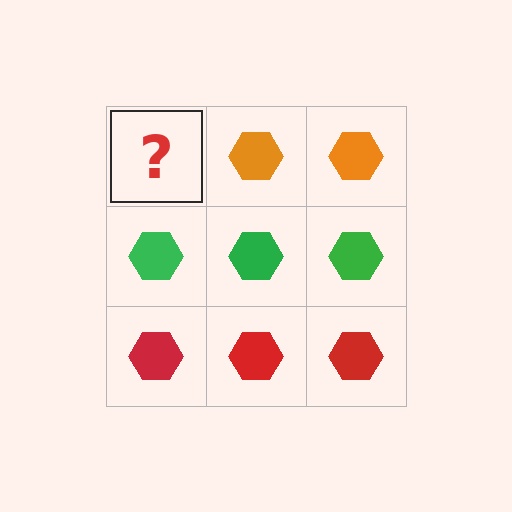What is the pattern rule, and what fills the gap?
The rule is that each row has a consistent color. The gap should be filled with an orange hexagon.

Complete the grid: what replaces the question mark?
The question mark should be replaced with an orange hexagon.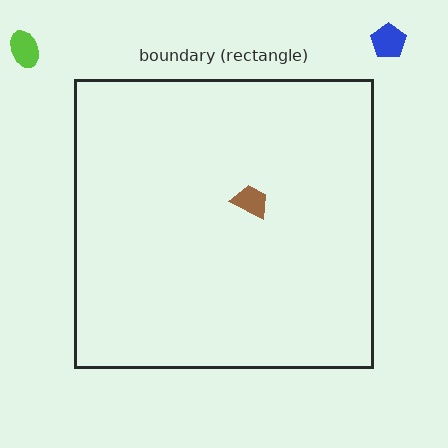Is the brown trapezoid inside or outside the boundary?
Inside.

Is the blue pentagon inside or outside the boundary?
Outside.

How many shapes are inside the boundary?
1 inside, 2 outside.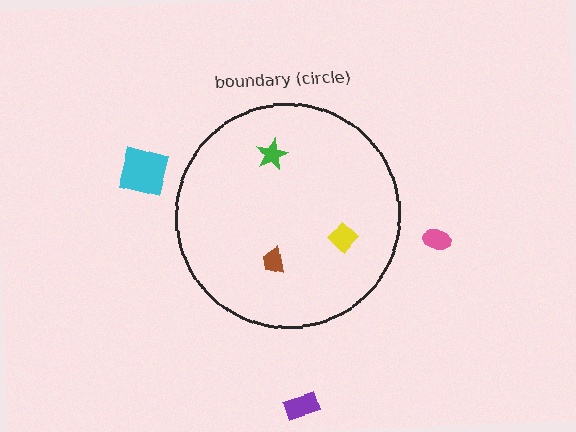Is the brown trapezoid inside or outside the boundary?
Inside.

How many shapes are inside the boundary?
3 inside, 3 outside.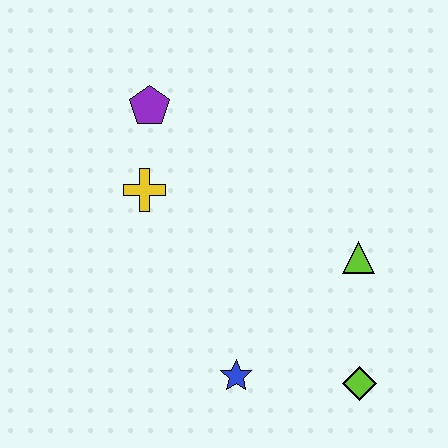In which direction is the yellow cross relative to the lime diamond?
The yellow cross is to the left of the lime diamond.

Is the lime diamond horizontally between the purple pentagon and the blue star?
No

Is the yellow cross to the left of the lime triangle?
Yes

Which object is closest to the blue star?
The lime diamond is closest to the blue star.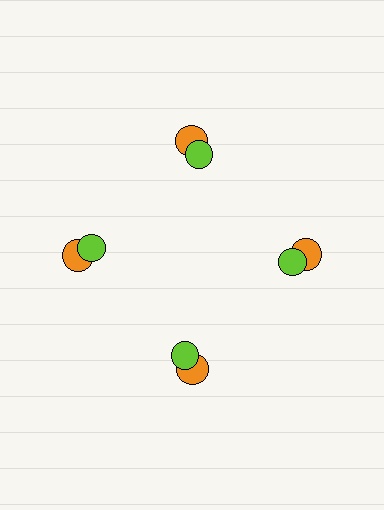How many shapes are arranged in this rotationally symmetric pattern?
There are 8 shapes, arranged in 4 groups of 2.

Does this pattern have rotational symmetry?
Yes, this pattern has 4-fold rotational symmetry. It looks the same after rotating 90 degrees around the center.